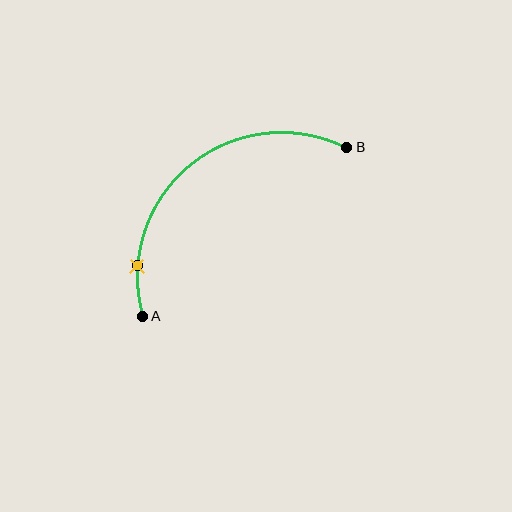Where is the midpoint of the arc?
The arc midpoint is the point on the curve farthest from the straight line joining A and B. It sits above and to the left of that line.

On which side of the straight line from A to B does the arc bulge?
The arc bulges above and to the left of the straight line connecting A and B.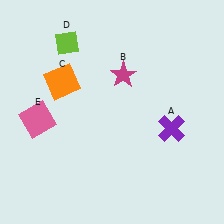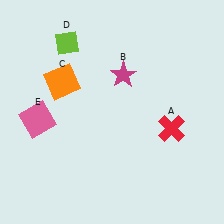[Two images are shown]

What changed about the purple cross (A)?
In Image 1, A is purple. In Image 2, it changed to red.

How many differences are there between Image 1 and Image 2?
There is 1 difference between the two images.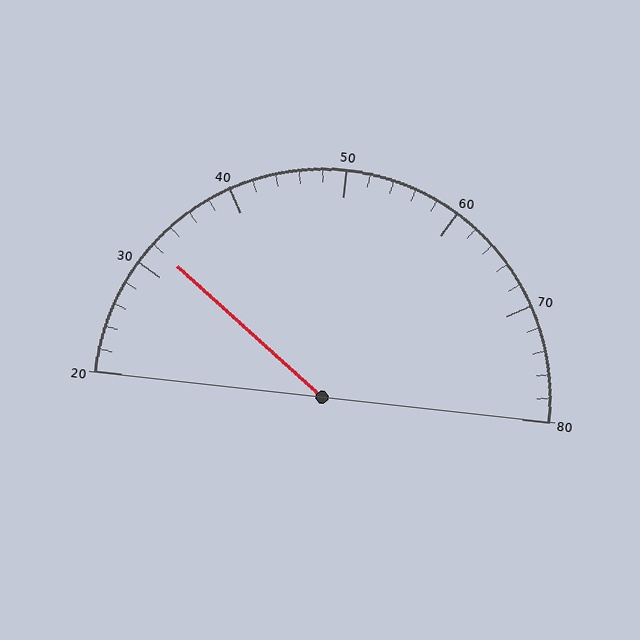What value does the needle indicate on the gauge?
The needle indicates approximately 32.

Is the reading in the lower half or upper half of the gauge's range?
The reading is in the lower half of the range (20 to 80).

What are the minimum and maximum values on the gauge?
The gauge ranges from 20 to 80.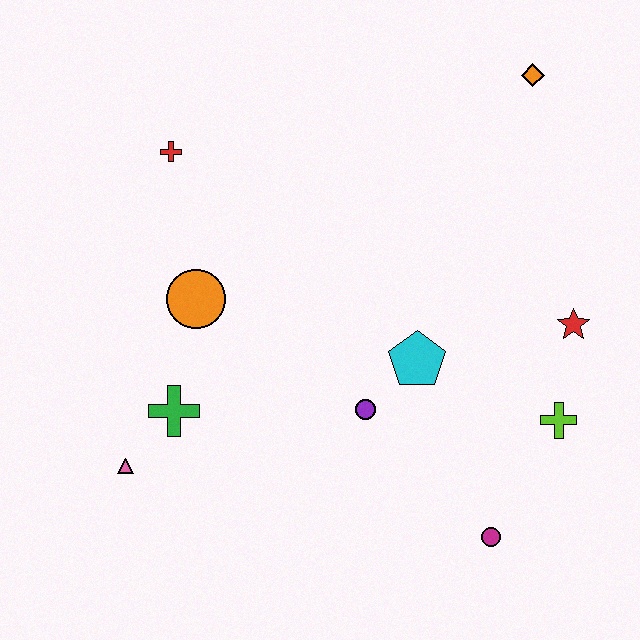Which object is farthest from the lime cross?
The red cross is farthest from the lime cross.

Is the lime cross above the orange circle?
No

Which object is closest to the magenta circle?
The lime cross is closest to the magenta circle.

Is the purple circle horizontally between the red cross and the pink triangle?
No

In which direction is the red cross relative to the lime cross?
The red cross is to the left of the lime cross.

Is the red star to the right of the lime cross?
Yes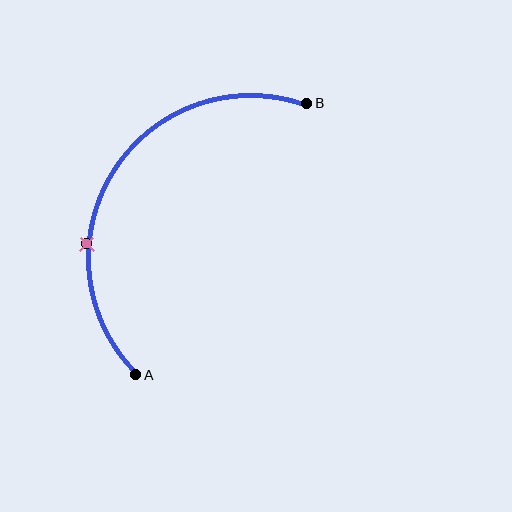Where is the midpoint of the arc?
The arc midpoint is the point on the curve farthest from the straight line joining A and B. It sits to the left of that line.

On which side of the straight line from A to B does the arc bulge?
The arc bulges to the left of the straight line connecting A and B.